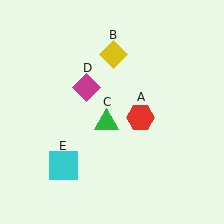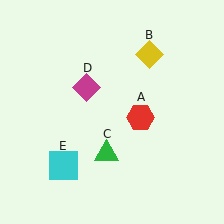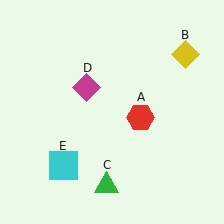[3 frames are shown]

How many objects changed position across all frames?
2 objects changed position: yellow diamond (object B), green triangle (object C).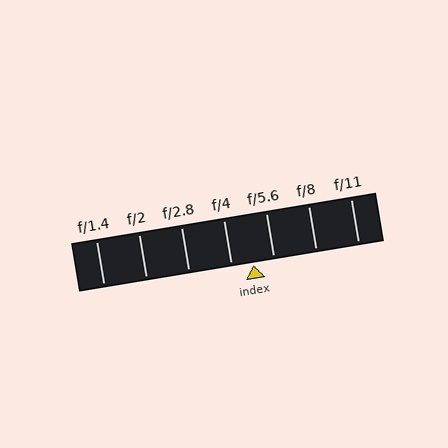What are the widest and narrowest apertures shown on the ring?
The widest aperture shown is f/1.4 and the narrowest is f/11.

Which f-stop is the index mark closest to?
The index mark is closest to f/5.6.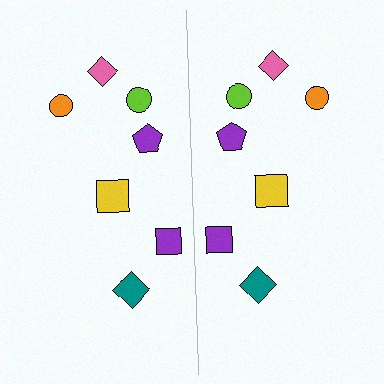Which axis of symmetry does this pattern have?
The pattern has a vertical axis of symmetry running through the center of the image.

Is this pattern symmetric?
Yes, this pattern has bilateral (reflection) symmetry.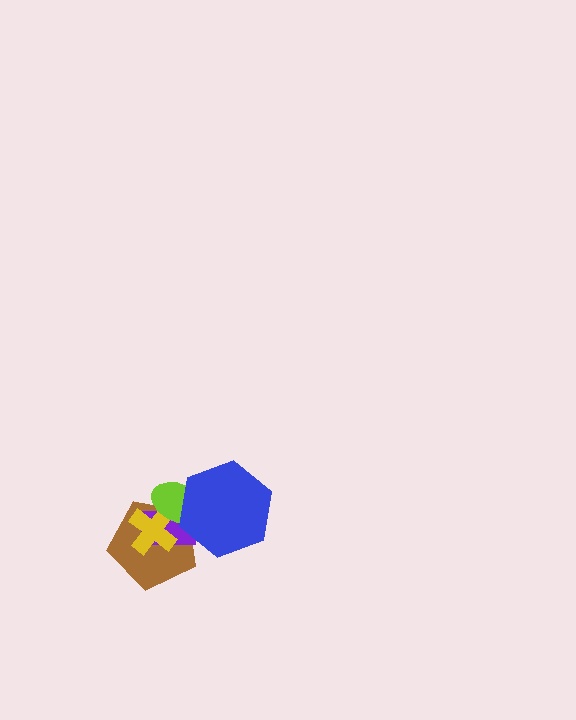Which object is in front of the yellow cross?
The lime ellipse is in front of the yellow cross.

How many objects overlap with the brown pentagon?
4 objects overlap with the brown pentagon.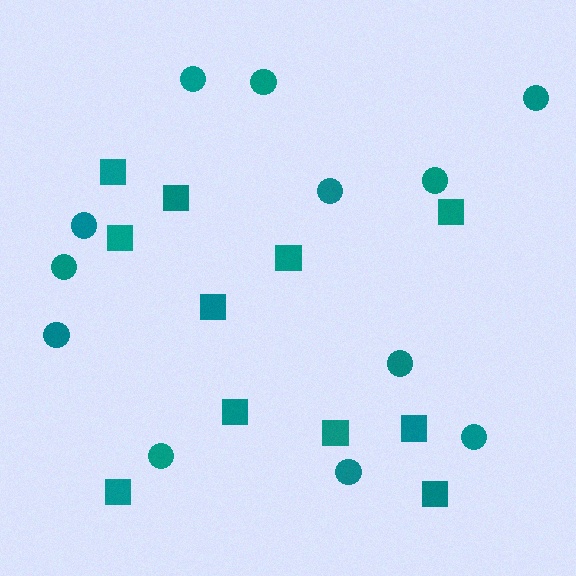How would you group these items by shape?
There are 2 groups: one group of circles (12) and one group of squares (11).